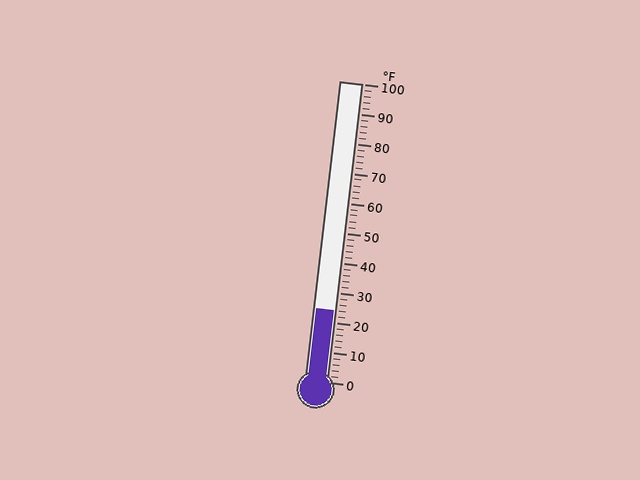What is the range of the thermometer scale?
The thermometer scale ranges from 0°F to 100°F.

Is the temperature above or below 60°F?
The temperature is below 60°F.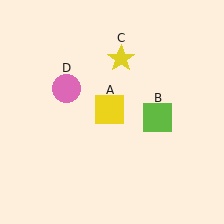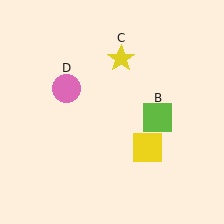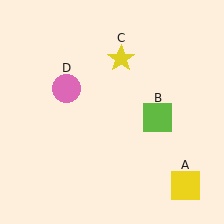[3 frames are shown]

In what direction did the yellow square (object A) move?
The yellow square (object A) moved down and to the right.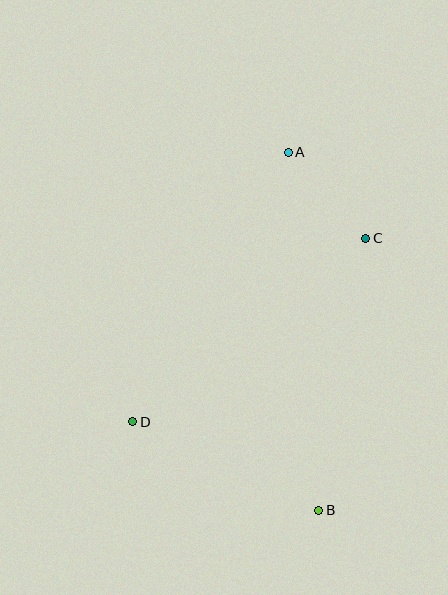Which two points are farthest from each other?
Points A and B are farthest from each other.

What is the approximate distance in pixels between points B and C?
The distance between B and C is approximately 276 pixels.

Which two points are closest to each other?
Points A and C are closest to each other.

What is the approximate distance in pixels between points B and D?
The distance between B and D is approximately 206 pixels.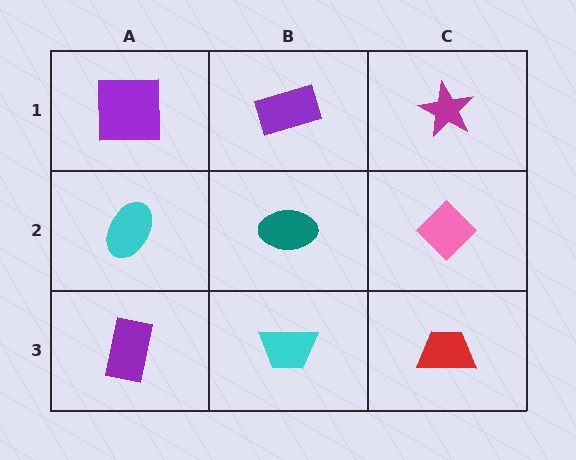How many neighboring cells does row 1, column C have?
2.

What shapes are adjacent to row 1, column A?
A cyan ellipse (row 2, column A), a purple rectangle (row 1, column B).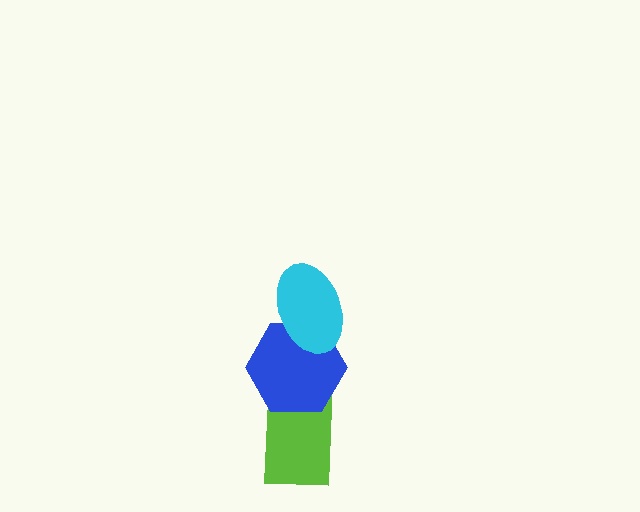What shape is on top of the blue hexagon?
The cyan ellipse is on top of the blue hexagon.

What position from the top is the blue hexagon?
The blue hexagon is 2nd from the top.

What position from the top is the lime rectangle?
The lime rectangle is 3rd from the top.